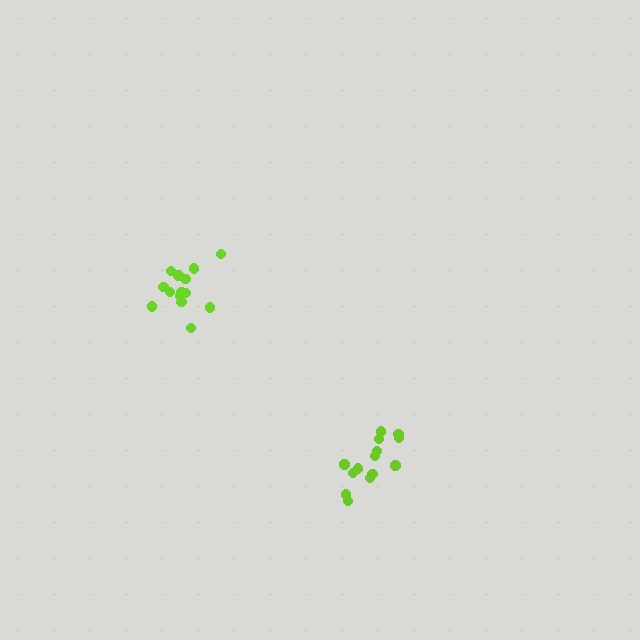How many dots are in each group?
Group 1: 14 dots, Group 2: 14 dots (28 total).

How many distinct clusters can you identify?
There are 2 distinct clusters.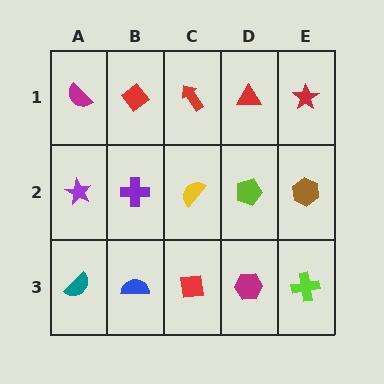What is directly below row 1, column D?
A lime pentagon.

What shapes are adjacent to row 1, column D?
A lime pentagon (row 2, column D), a red arrow (row 1, column C), a red star (row 1, column E).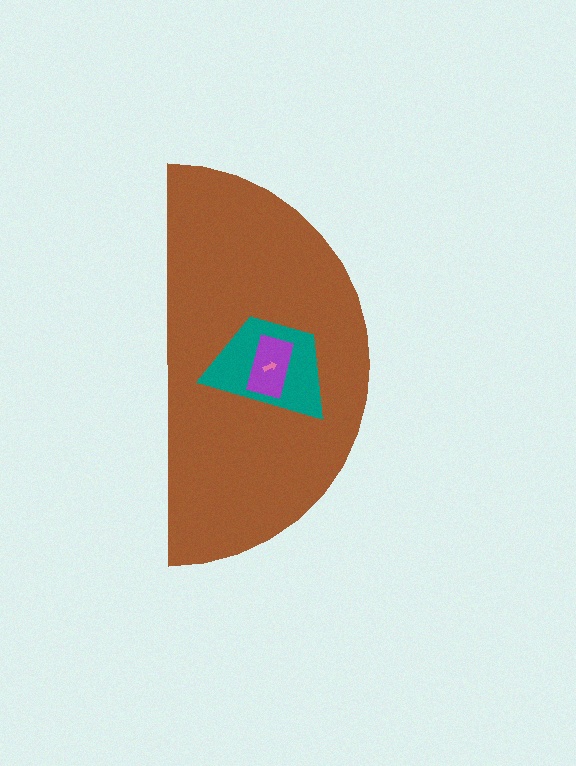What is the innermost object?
The pink arrow.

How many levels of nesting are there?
4.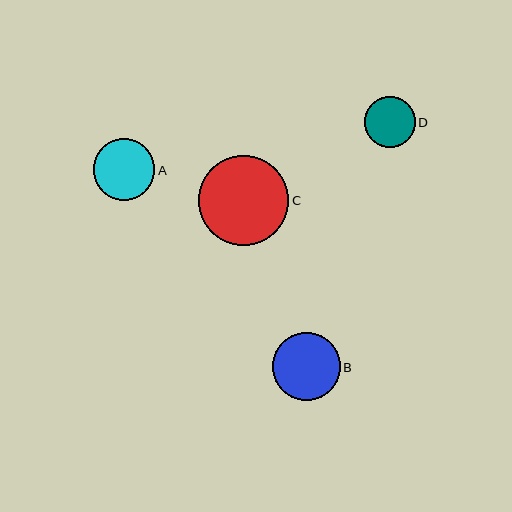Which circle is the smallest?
Circle D is the smallest with a size of approximately 51 pixels.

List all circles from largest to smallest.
From largest to smallest: C, B, A, D.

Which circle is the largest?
Circle C is the largest with a size of approximately 90 pixels.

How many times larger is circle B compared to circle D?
Circle B is approximately 1.3 times the size of circle D.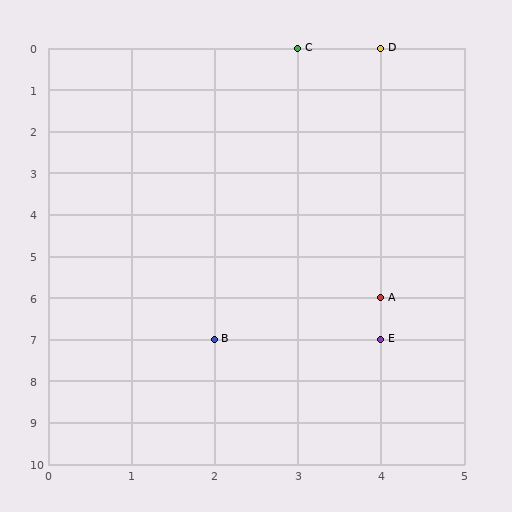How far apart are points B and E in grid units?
Points B and E are 2 columns apart.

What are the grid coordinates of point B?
Point B is at grid coordinates (2, 7).